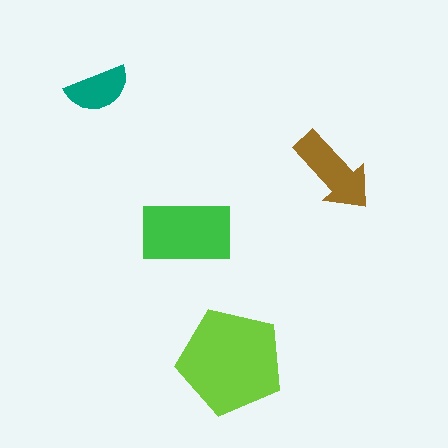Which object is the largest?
The lime pentagon.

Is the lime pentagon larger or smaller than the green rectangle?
Larger.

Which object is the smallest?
The teal semicircle.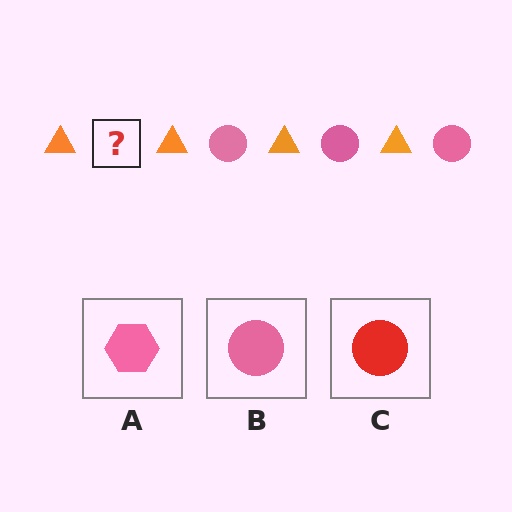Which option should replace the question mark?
Option B.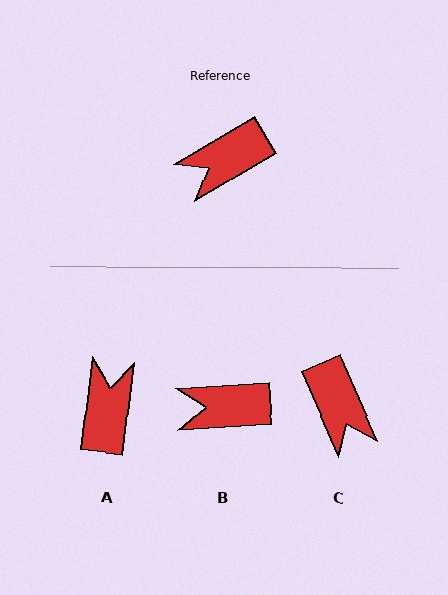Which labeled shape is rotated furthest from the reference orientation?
A, about 127 degrees away.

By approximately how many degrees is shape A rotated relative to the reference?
Approximately 127 degrees clockwise.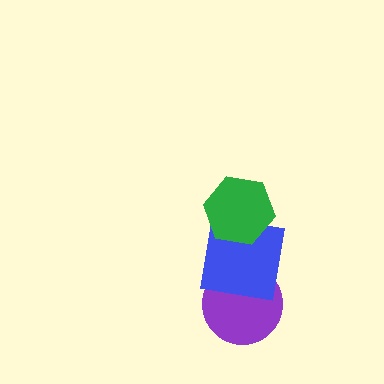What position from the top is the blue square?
The blue square is 2nd from the top.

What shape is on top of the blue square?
The green hexagon is on top of the blue square.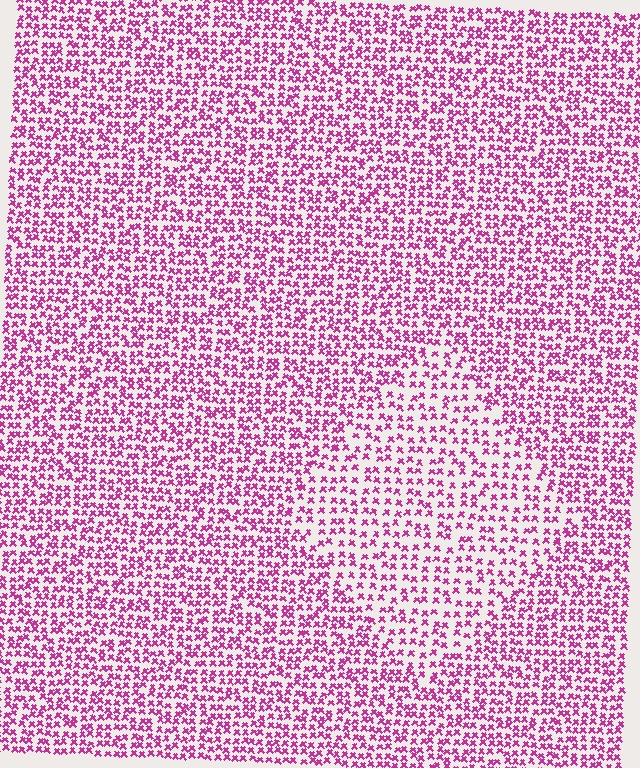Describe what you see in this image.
The image contains small magenta elements arranged at two different densities. A diamond-shaped region is visible where the elements are less densely packed than the surrounding area.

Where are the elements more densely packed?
The elements are more densely packed outside the diamond boundary.